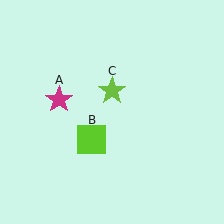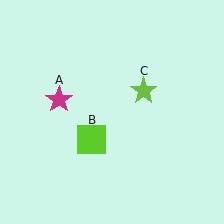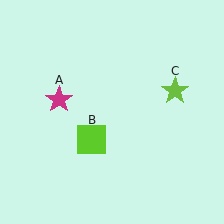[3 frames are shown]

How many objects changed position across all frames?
1 object changed position: lime star (object C).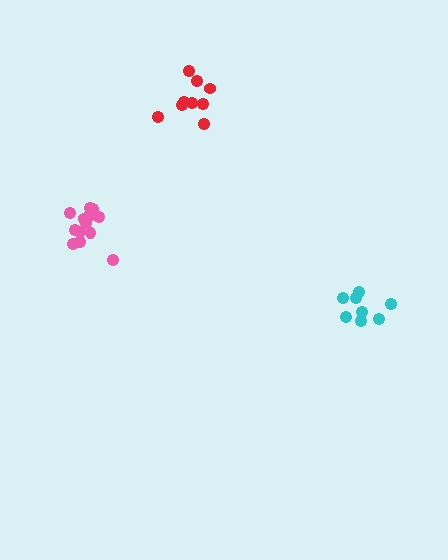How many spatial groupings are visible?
There are 3 spatial groupings.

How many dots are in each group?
Group 1: 14 dots, Group 2: 9 dots, Group 3: 8 dots (31 total).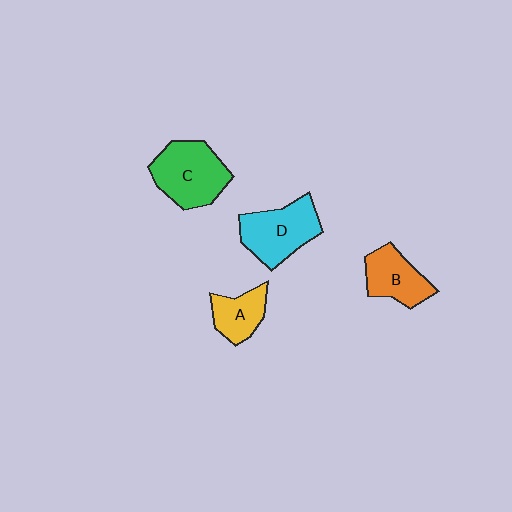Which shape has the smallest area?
Shape A (yellow).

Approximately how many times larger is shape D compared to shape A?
Approximately 1.7 times.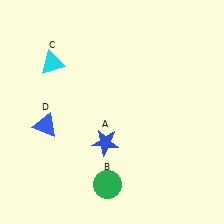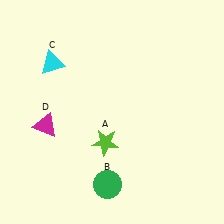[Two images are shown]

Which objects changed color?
A changed from blue to lime. D changed from blue to magenta.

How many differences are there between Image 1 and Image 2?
There are 2 differences between the two images.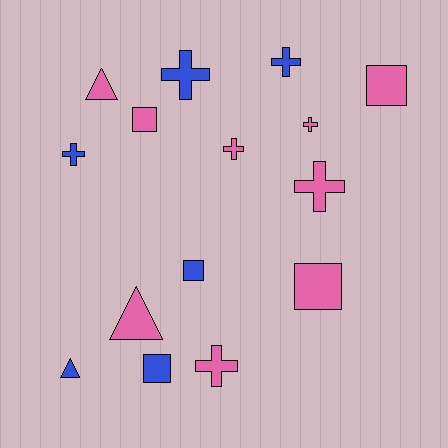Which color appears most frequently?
Pink, with 9 objects.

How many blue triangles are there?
There is 1 blue triangle.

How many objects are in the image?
There are 15 objects.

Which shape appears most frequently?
Cross, with 7 objects.